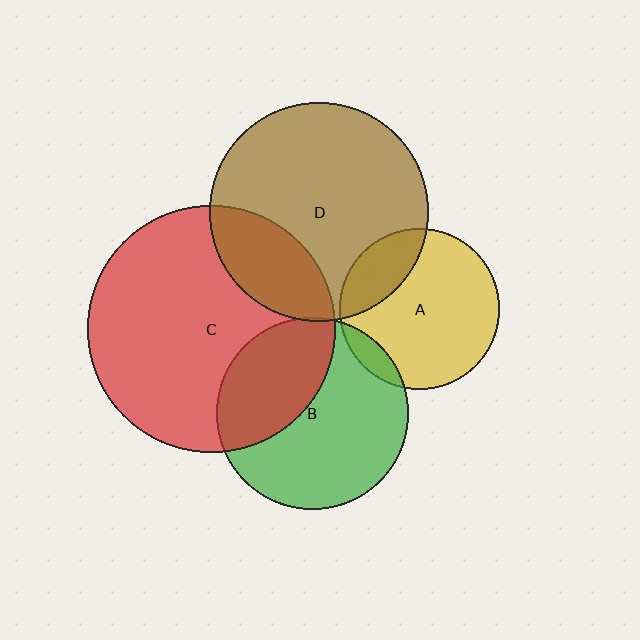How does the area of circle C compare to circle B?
Approximately 1.7 times.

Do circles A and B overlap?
Yes.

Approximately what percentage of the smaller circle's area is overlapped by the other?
Approximately 10%.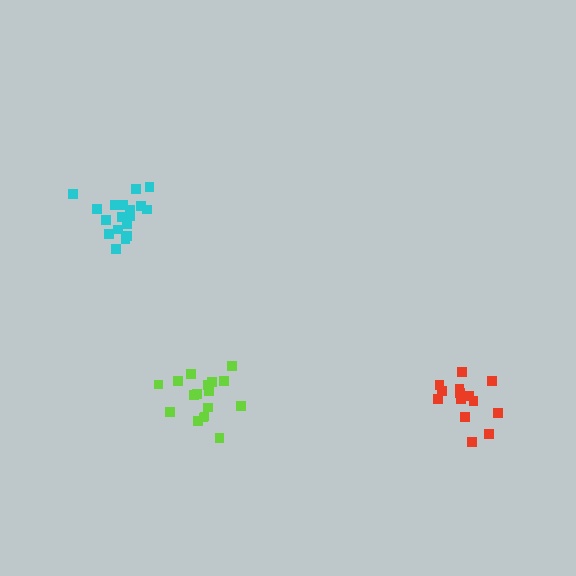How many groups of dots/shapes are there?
There are 3 groups.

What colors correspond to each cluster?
The clusters are colored: lime, red, cyan.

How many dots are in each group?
Group 1: 17 dots, Group 2: 14 dots, Group 3: 18 dots (49 total).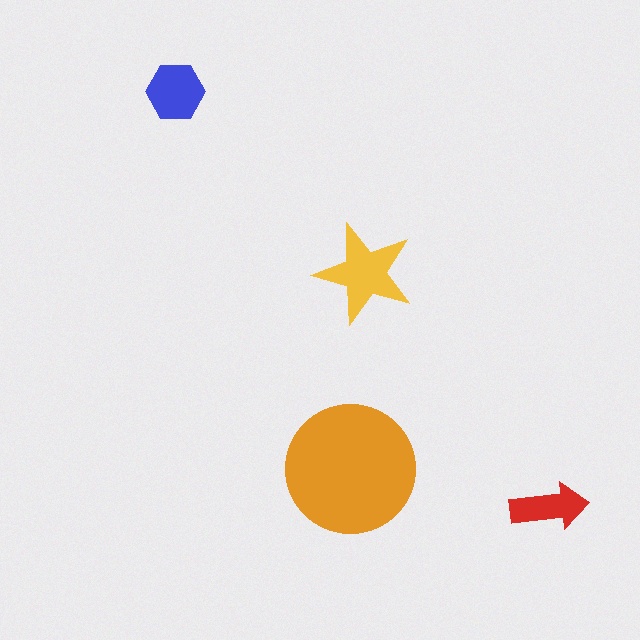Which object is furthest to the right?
The red arrow is rightmost.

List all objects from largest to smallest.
The orange circle, the yellow star, the blue hexagon, the red arrow.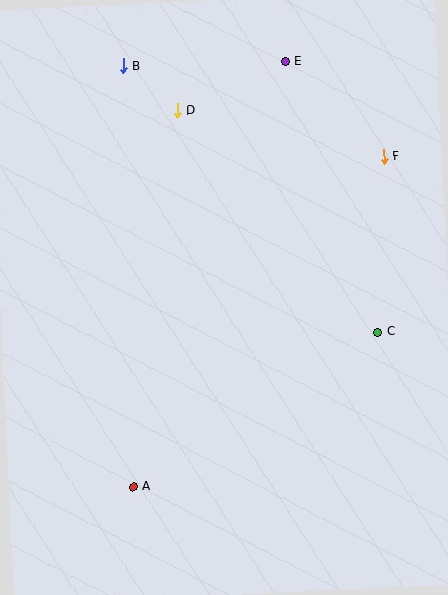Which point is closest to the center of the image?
Point C at (377, 332) is closest to the center.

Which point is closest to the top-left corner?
Point B is closest to the top-left corner.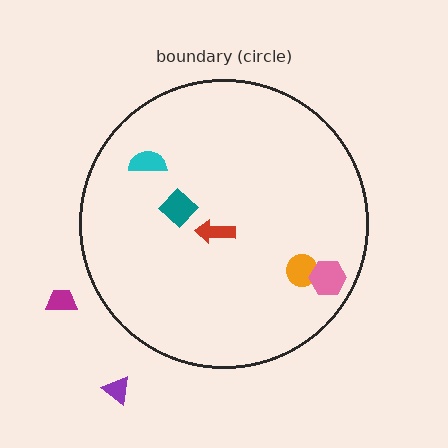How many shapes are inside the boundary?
5 inside, 2 outside.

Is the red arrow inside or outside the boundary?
Inside.